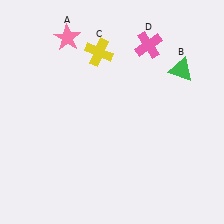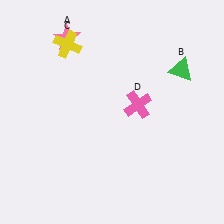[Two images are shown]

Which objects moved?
The objects that moved are: the yellow cross (C), the pink cross (D).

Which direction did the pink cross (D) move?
The pink cross (D) moved down.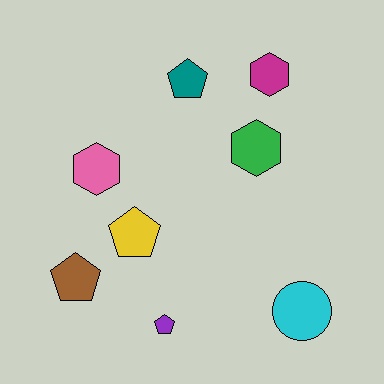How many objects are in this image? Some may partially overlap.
There are 8 objects.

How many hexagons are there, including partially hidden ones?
There are 3 hexagons.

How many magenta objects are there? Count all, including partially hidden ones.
There is 1 magenta object.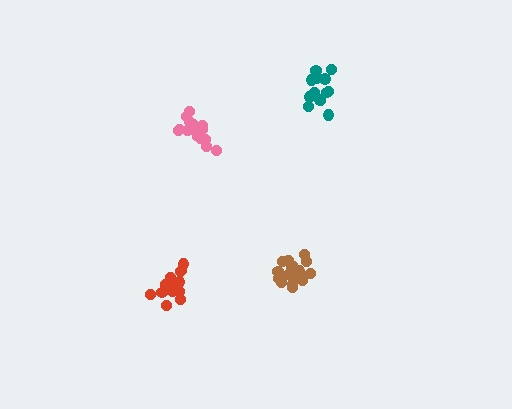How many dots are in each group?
Group 1: 16 dots, Group 2: 15 dots, Group 3: 18 dots, Group 4: 15 dots (64 total).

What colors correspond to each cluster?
The clusters are colored: pink, teal, brown, red.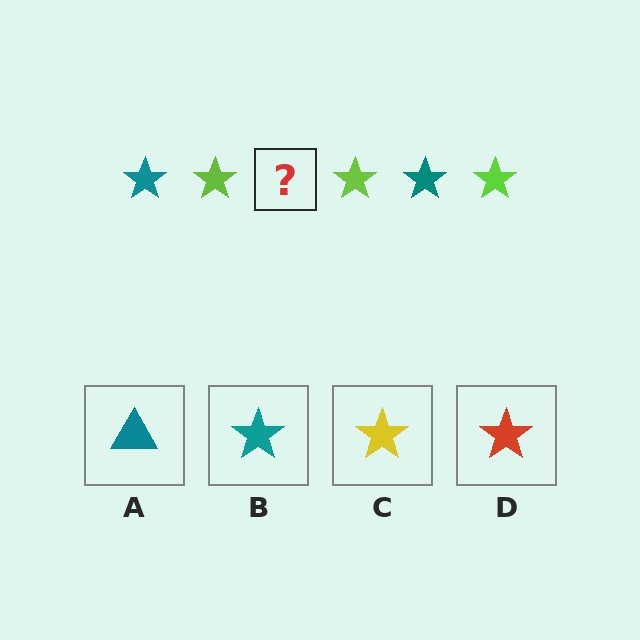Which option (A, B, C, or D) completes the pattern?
B.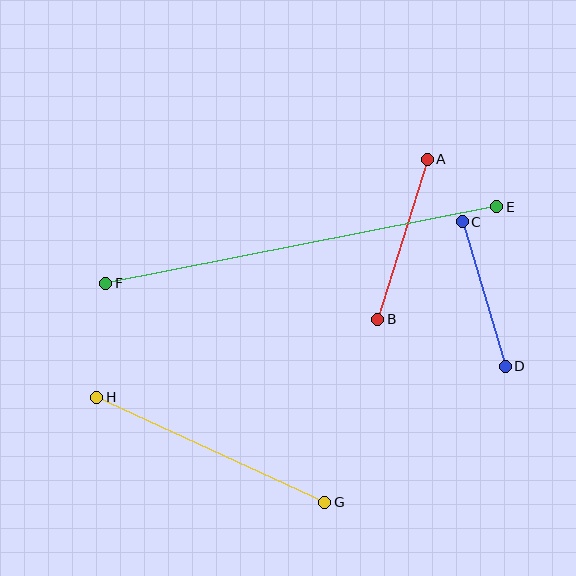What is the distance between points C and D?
The distance is approximately 151 pixels.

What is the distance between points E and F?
The distance is approximately 399 pixels.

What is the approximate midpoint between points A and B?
The midpoint is at approximately (402, 239) pixels.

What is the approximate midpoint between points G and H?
The midpoint is at approximately (211, 450) pixels.